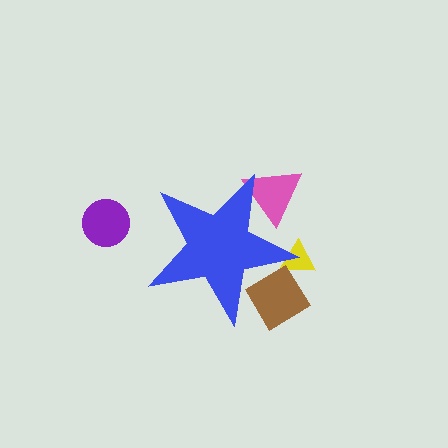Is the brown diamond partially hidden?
Yes, the brown diamond is partially hidden behind the blue star.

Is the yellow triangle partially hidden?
Yes, the yellow triangle is partially hidden behind the blue star.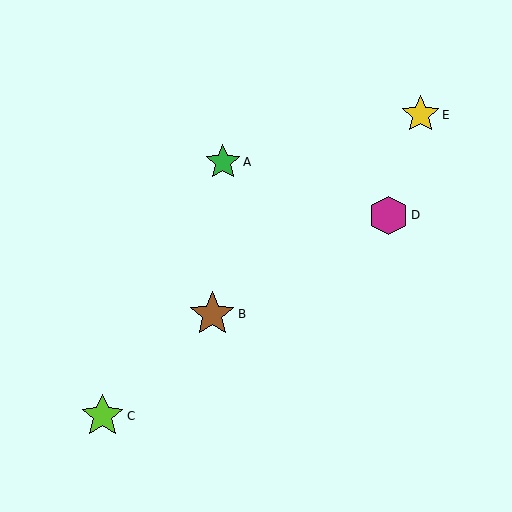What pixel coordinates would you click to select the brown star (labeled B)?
Click at (212, 314) to select the brown star B.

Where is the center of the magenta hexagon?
The center of the magenta hexagon is at (389, 215).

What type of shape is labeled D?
Shape D is a magenta hexagon.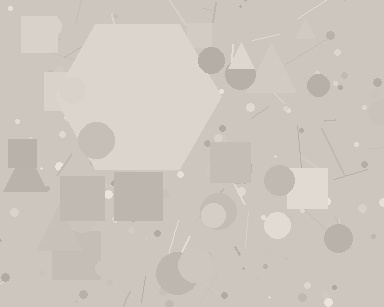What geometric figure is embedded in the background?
A hexagon is embedded in the background.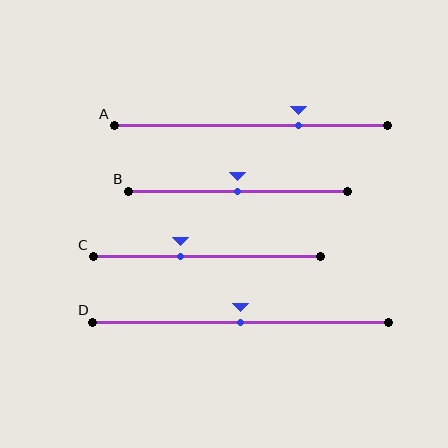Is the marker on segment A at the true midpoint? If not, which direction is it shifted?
No, the marker on segment A is shifted to the right by about 17% of the segment length.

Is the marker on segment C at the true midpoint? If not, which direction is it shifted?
No, the marker on segment C is shifted to the left by about 12% of the segment length.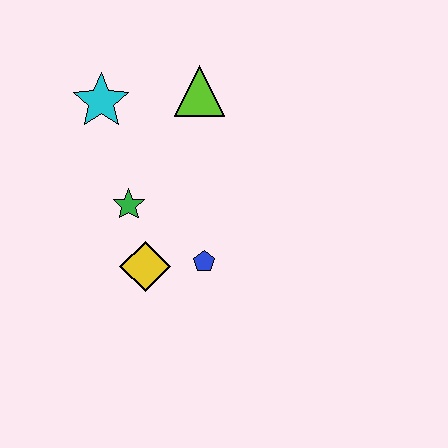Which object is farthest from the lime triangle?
The yellow diamond is farthest from the lime triangle.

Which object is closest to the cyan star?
The lime triangle is closest to the cyan star.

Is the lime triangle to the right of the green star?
Yes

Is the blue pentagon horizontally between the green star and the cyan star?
No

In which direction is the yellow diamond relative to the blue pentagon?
The yellow diamond is to the left of the blue pentagon.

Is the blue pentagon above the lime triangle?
No